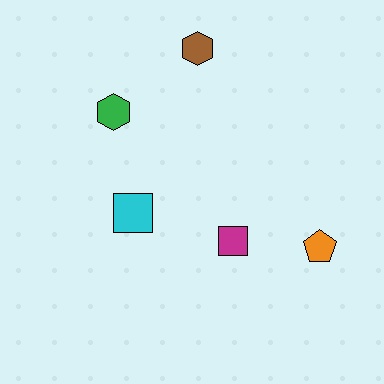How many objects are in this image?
There are 5 objects.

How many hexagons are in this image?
There are 2 hexagons.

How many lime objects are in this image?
There are no lime objects.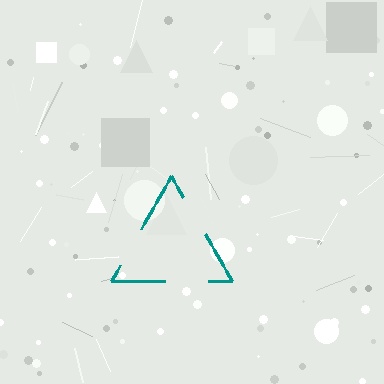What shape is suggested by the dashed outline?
The dashed outline suggests a triangle.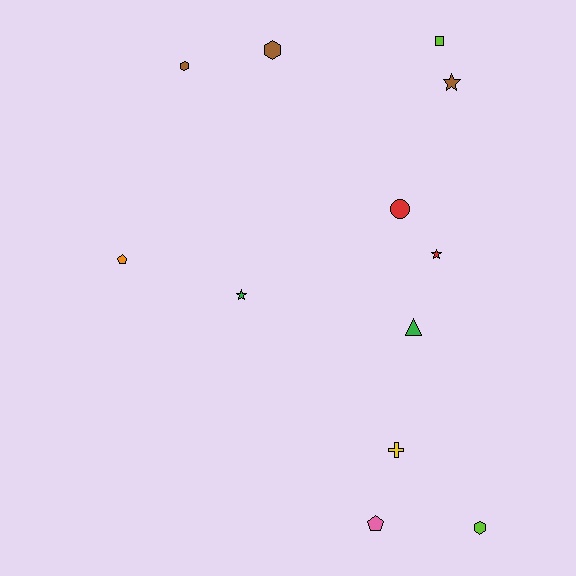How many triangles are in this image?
There is 1 triangle.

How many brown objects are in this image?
There are 3 brown objects.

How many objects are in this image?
There are 12 objects.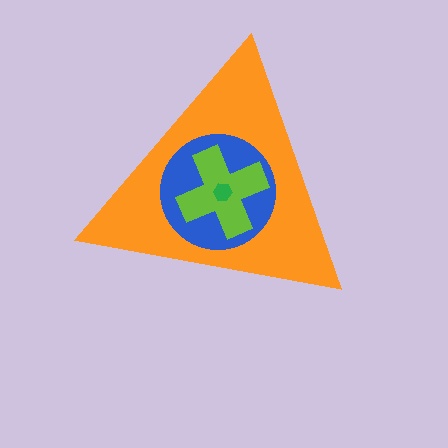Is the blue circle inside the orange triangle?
Yes.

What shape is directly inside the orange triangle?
The blue circle.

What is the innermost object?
The green hexagon.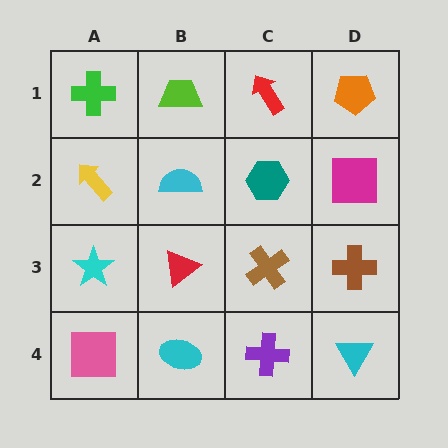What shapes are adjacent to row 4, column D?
A brown cross (row 3, column D), a purple cross (row 4, column C).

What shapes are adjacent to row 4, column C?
A brown cross (row 3, column C), a cyan ellipse (row 4, column B), a cyan triangle (row 4, column D).